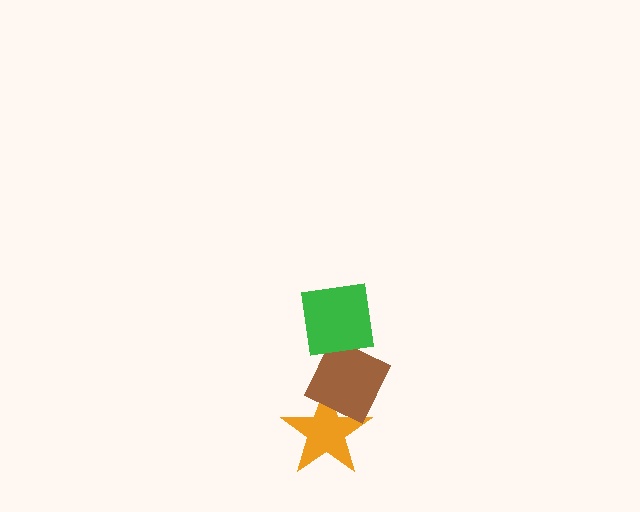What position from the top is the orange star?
The orange star is 3rd from the top.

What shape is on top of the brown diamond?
The green square is on top of the brown diamond.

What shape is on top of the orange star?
The brown diamond is on top of the orange star.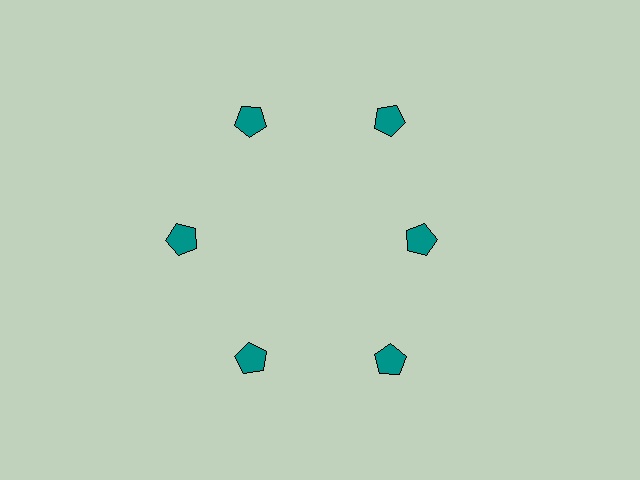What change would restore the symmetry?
The symmetry would be restored by moving it outward, back onto the ring so that all 6 pentagons sit at equal angles and equal distance from the center.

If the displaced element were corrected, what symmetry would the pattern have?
It would have 6-fold rotational symmetry — the pattern would map onto itself every 60 degrees.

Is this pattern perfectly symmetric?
No. The 6 teal pentagons are arranged in a ring, but one element near the 3 o'clock position is pulled inward toward the center, breaking the 6-fold rotational symmetry.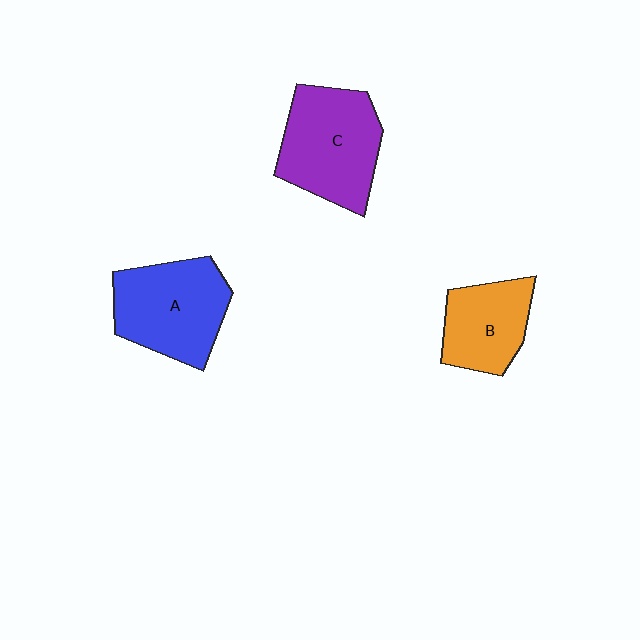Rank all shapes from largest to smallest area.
From largest to smallest: C (purple), A (blue), B (orange).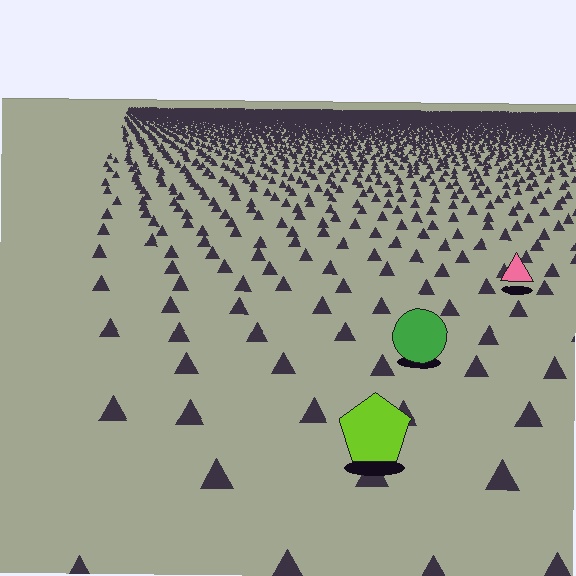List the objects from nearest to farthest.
From nearest to farthest: the lime pentagon, the green circle, the pink triangle.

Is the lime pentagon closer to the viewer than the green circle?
Yes. The lime pentagon is closer — you can tell from the texture gradient: the ground texture is coarser near it.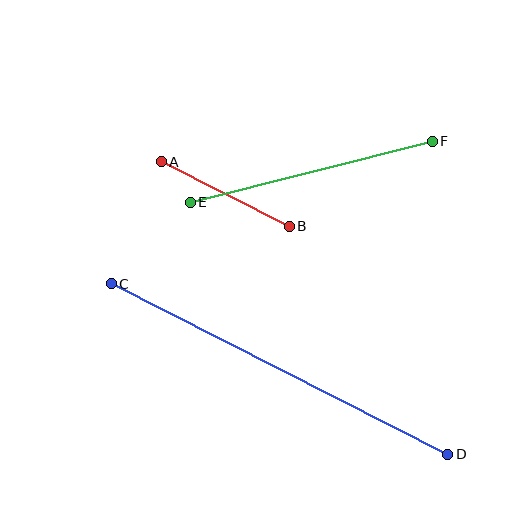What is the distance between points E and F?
The distance is approximately 250 pixels.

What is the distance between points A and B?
The distance is approximately 144 pixels.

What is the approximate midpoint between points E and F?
The midpoint is at approximately (311, 172) pixels.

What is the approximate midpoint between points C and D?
The midpoint is at approximately (280, 369) pixels.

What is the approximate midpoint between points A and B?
The midpoint is at approximately (225, 194) pixels.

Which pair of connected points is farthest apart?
Points C and D are farthest apart.